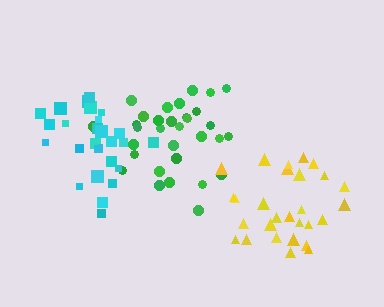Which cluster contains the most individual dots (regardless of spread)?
Green (32).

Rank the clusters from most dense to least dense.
green, yellow, cyan.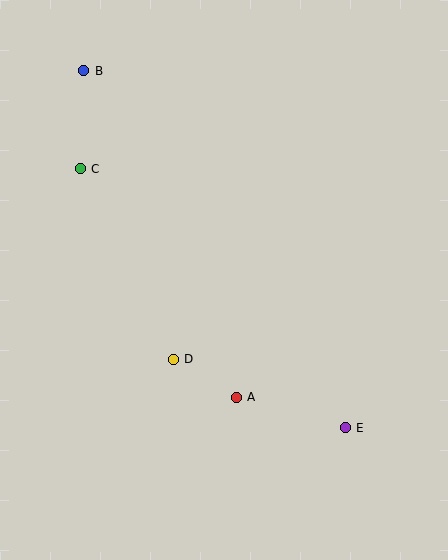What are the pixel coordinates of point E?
Point E is at (345, 428).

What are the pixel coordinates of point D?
Point D is at (173, 359).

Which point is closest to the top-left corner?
Point B is closest to the top-left corner.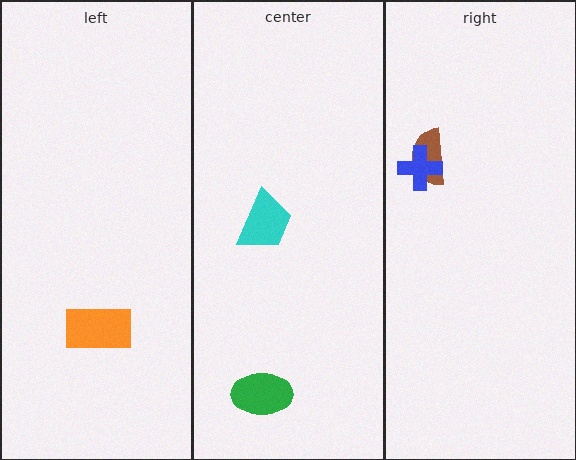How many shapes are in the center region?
2.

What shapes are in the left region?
The orange rectangle.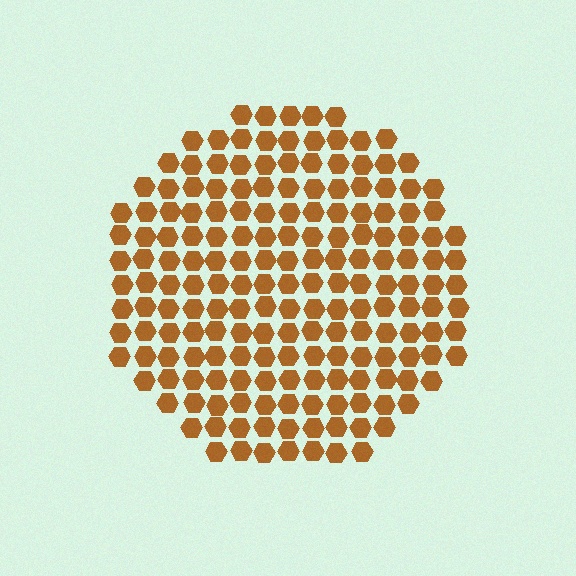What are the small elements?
The small elements are hexagons.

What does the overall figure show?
The overall figure shows a circle.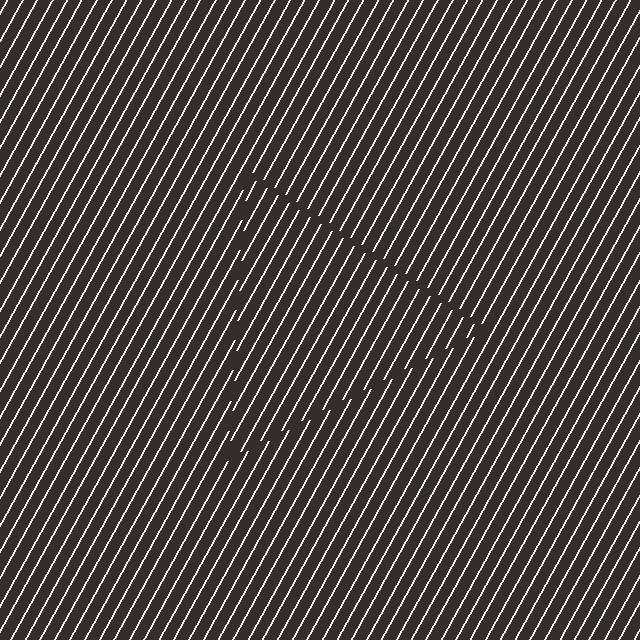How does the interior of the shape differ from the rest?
The interior of the shape contains the same grating, shifted by half a period — the contour is defined by the phase discontinuity where line-ends from the inner and outer gratings abut.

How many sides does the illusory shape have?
3 sides — the line-ends trace a triangle.